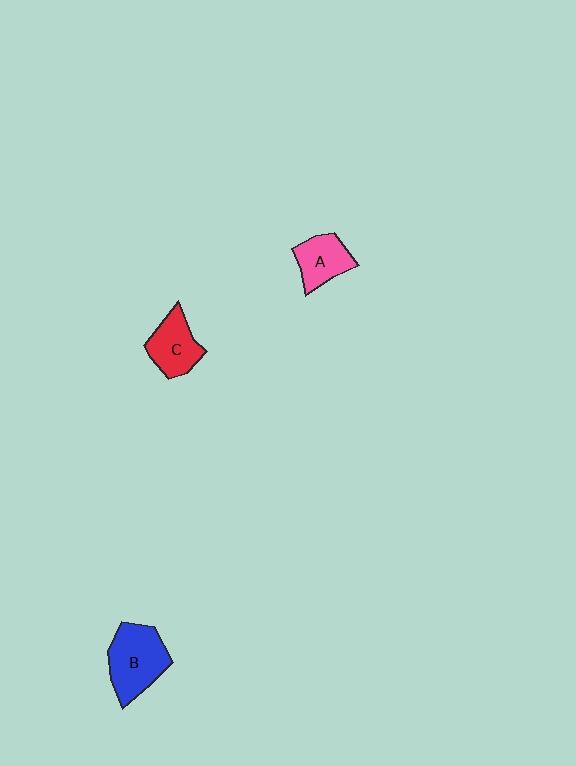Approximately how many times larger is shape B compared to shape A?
Approximately 1.5 times.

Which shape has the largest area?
Shape B (blue).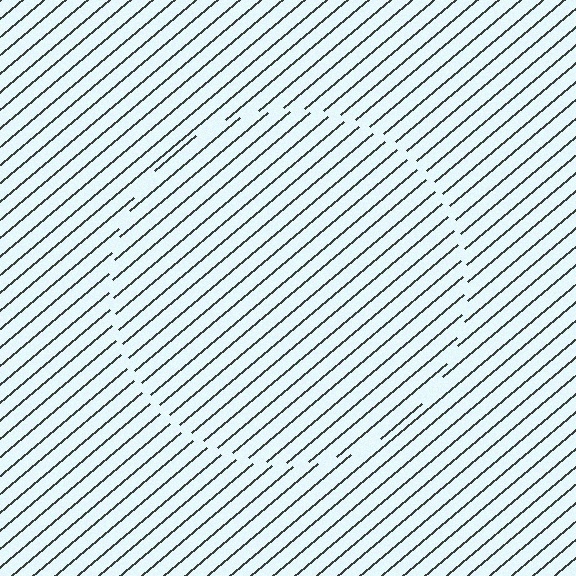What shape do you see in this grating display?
An illusory circle. The interior of the shape contains the same grating, shifted by half a period — the contour is defined by the phase discontinuity where line-ends from the inner and outer gratings abut.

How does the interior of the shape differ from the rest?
The interior of the shape contains the same grating, shifted by half a period — the contour is defined by the phase discontinuity where line-ends from the inner and outer gratings abut.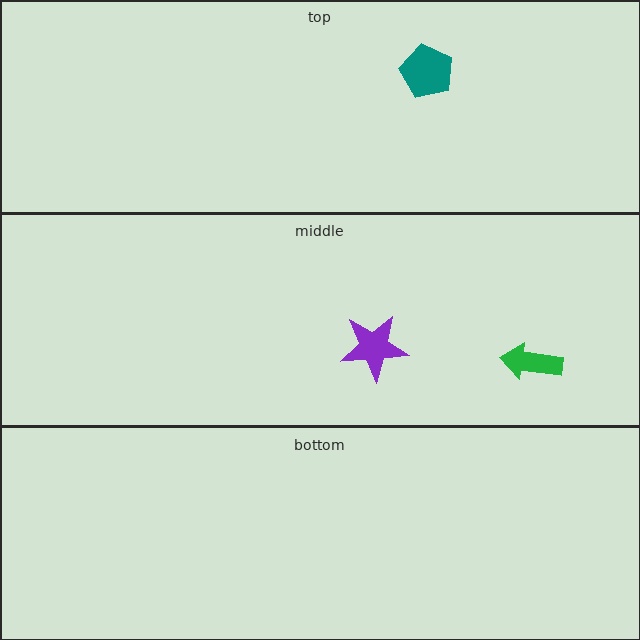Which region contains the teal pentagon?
The top region.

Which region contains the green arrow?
The middle region.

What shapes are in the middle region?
The purple star, the green arrow.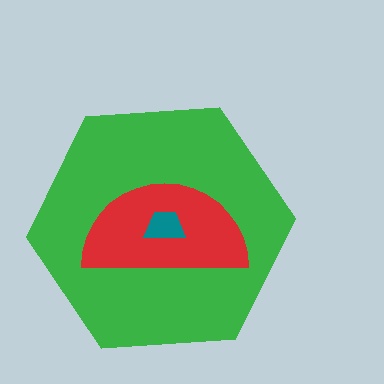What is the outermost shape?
The green hexagon.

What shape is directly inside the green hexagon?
The red semicircle.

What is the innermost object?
The teal trapezoid.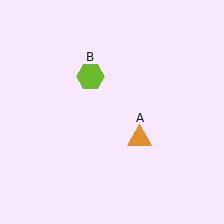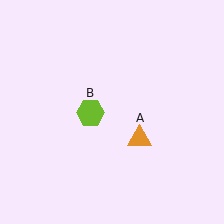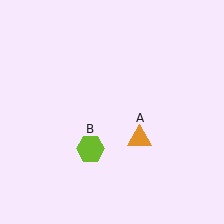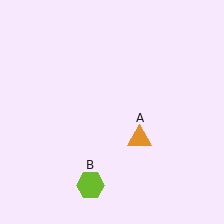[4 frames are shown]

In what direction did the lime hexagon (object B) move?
The lime hexagon (object B) moved down.